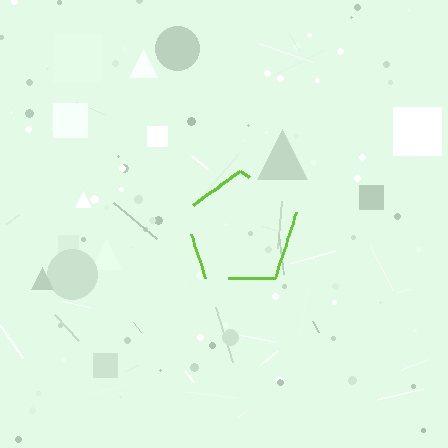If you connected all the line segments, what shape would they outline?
They would outline a pentagon.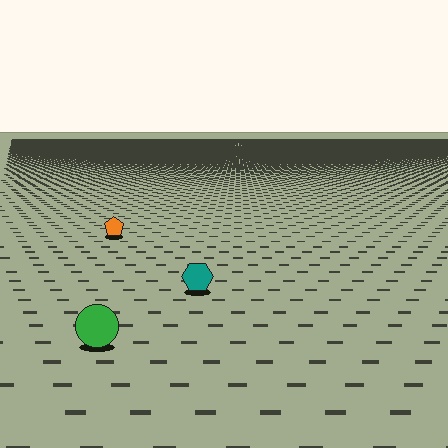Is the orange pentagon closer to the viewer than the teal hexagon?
No. The teal hexagon is closer — you can tell from the texture gradient: the ground texture is coarser near it.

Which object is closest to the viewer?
The green circle is closest. The texture marks near it are larger and more spread out.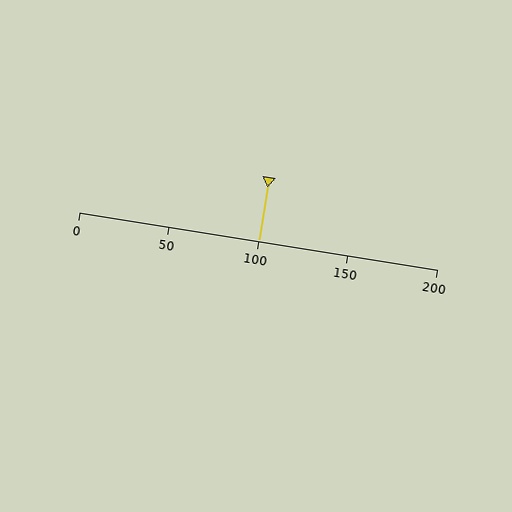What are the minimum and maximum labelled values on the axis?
The axis runs from 0 to 200.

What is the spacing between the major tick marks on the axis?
The major ticks are spaced 50 apart.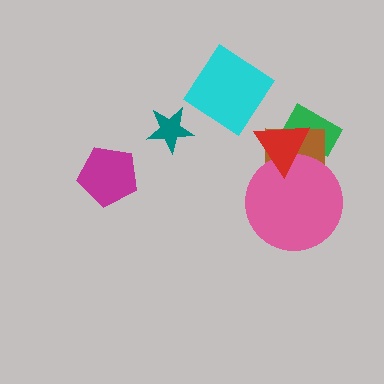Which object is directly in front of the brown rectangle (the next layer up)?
The pink circle is directly in front of the brown rectangle.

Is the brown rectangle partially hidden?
Yes, it is partially covered by another shape.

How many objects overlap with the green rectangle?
2 objects overlap with the green rectangle.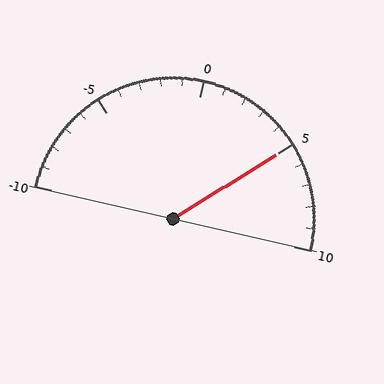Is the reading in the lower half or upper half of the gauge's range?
The reading is in the upper half of the range (-10 to 10).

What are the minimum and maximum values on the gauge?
The gauge ranges from -10 to 10.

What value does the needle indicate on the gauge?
The needle indicates approximately 5.